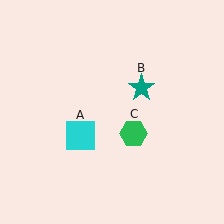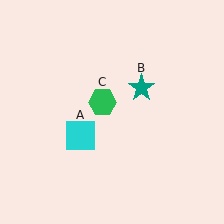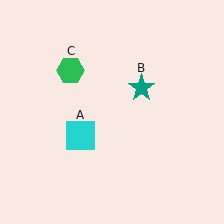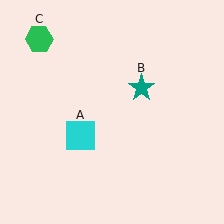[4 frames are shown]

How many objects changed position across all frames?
1 object changed position: green hexagon (object C).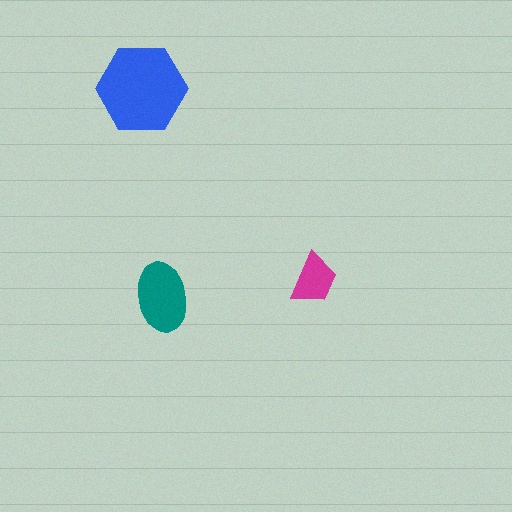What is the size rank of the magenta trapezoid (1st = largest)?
3rd.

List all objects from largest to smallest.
The blue hexagon, the teal ellipse, the magenta trapezoid.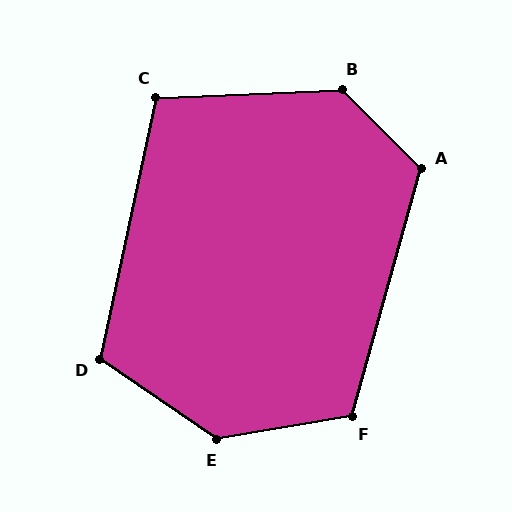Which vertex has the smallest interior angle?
C, at approximately 105 degrees.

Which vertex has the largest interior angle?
E, at approximately 136 degrees.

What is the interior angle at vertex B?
Approximately 133 degrees (obtuse).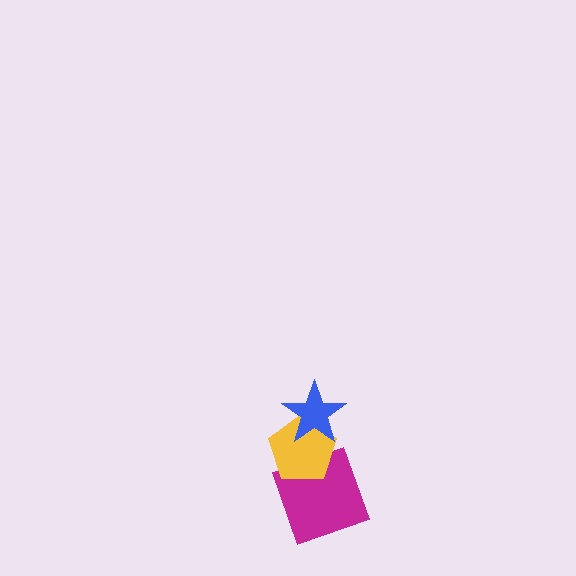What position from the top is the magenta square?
The magenta square is 3rd from the top.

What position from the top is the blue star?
The blue star is 1st from the top.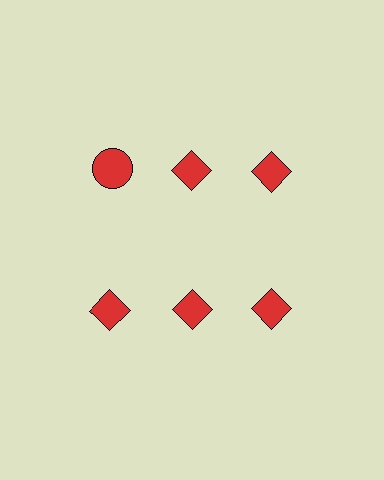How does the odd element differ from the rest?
It has a different shape: circle instead of diamond.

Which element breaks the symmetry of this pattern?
The red circle in the top row, leftmost column breaks the symmetry. All other shapes are red diamonds.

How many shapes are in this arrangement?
There are 6 shapes arranged in a grid pattern.